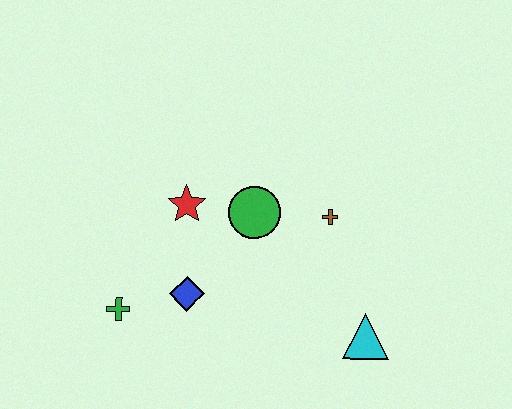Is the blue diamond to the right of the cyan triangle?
No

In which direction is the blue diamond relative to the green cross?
The blue diamond is to the right of the green cross.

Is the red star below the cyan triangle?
No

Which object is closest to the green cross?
The blue diamond is closest to the green cross.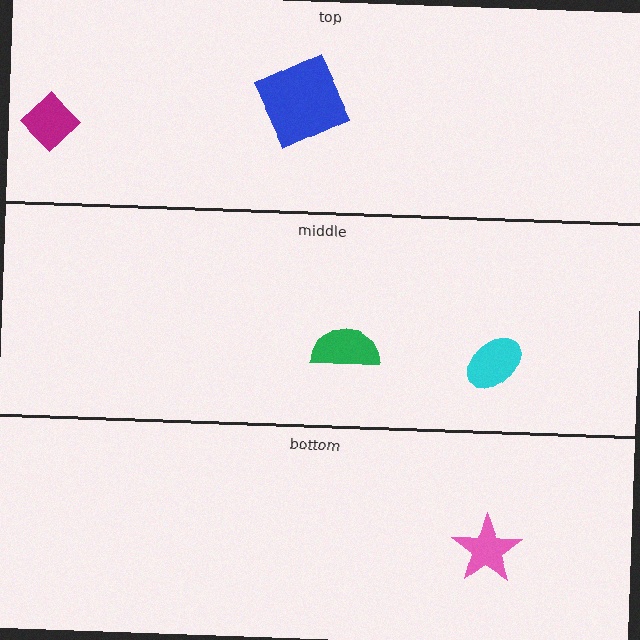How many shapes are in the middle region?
2.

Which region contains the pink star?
The bottom region.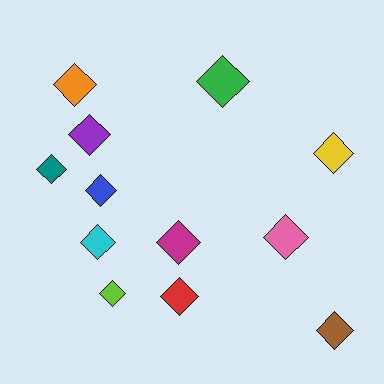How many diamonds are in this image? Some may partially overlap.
There are 12 diamonds.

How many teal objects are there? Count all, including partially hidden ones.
There is 1 teal object.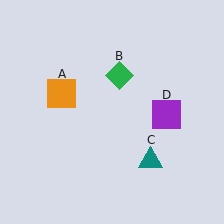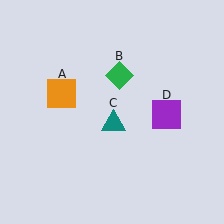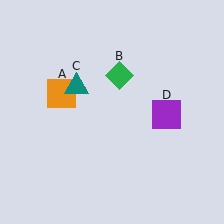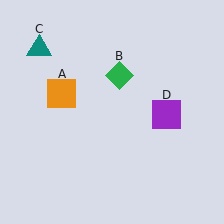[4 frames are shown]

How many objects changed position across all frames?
1 object changed position: teal triangle (object C).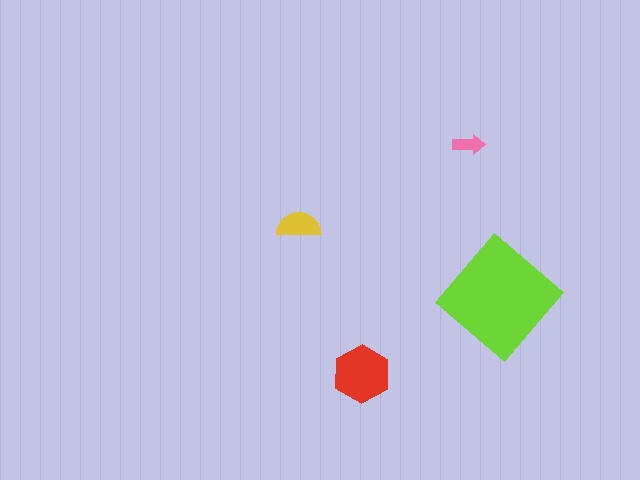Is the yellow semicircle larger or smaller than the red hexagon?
Smaller.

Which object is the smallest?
The pink arrow.